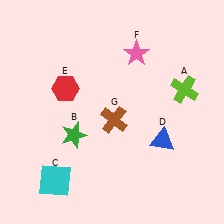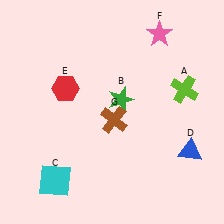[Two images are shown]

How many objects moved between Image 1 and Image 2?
3 objects moved between the two images.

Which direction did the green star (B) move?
The green star (B) moved right.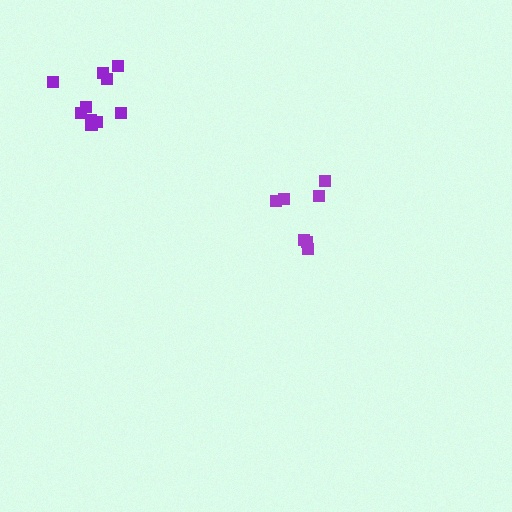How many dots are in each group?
Group 1: 7 dots, Group 2: 10 dots (17 total).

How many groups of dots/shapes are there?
There are 2 groups.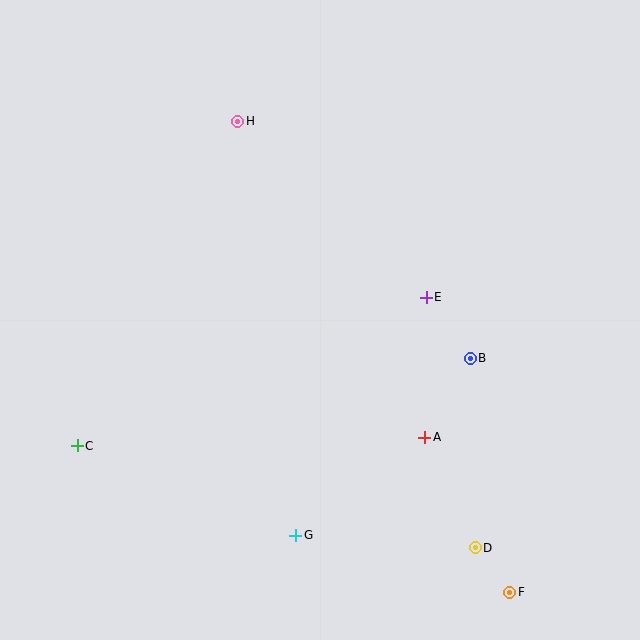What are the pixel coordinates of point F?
Point F is at (510, 592).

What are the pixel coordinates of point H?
Point H is at (238, 121).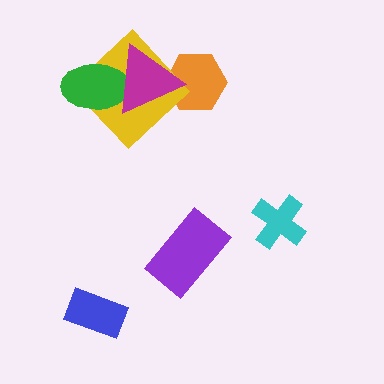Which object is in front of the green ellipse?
The magenta triangle is in front of the green ellipse.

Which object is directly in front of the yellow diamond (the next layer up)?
The green ellipse is directly in front of the yellow diamond.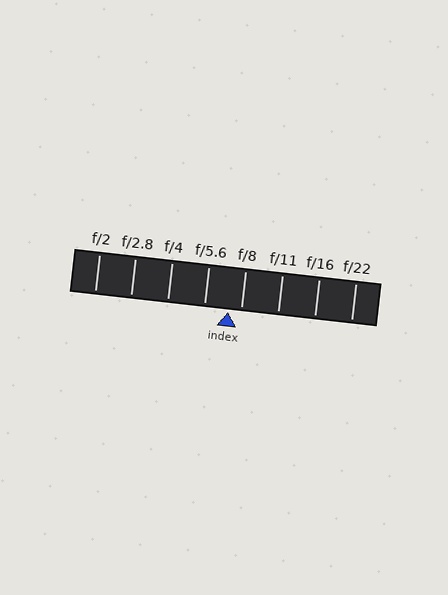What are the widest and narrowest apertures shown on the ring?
The widest aperture shown is f/2 and the narrowest is f/22.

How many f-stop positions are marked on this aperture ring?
There are 8 f-stop positions marked.